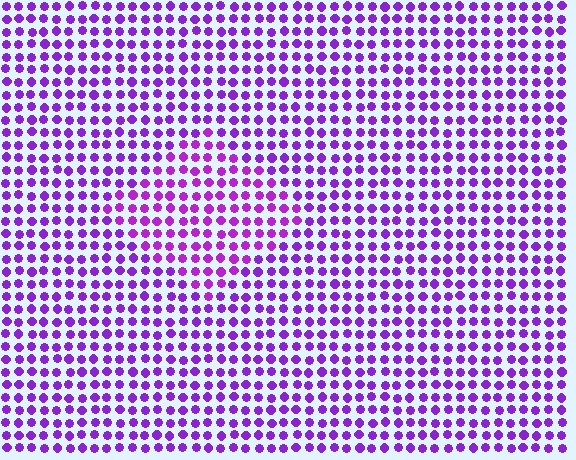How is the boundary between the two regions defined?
The boundary is defined purely by a slight shift in hue (about 16 degrees). Spacing, size, and orientation are identical on both sides.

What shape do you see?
I see a diamond.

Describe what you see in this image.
The image is filled with small purple elements in a uniform arrangement. A diamond-shaped region is visible where the elements are tinted to a slightly different hue, forming a subtle color boundary.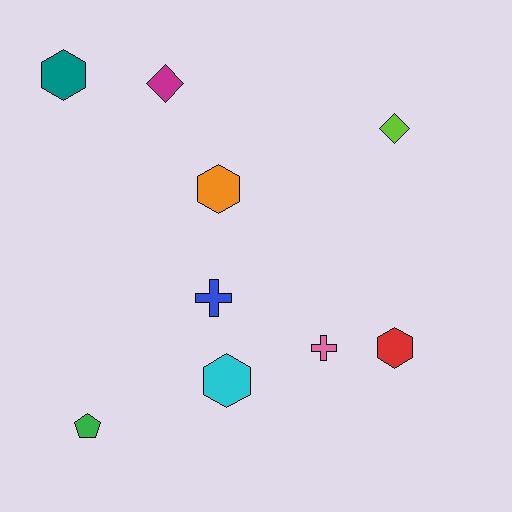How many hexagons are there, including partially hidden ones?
There are 4 hexagons.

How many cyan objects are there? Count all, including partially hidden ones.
There is 1 cyan object.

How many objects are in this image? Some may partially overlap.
There are 9 objects.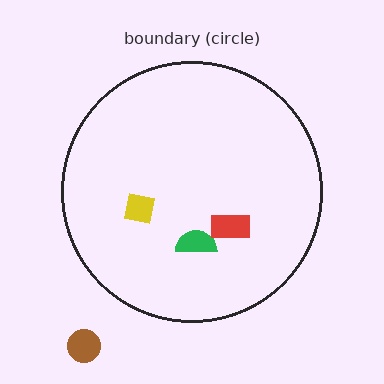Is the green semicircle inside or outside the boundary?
Inside.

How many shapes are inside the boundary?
3 inside, 1 outside.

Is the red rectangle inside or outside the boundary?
Inside.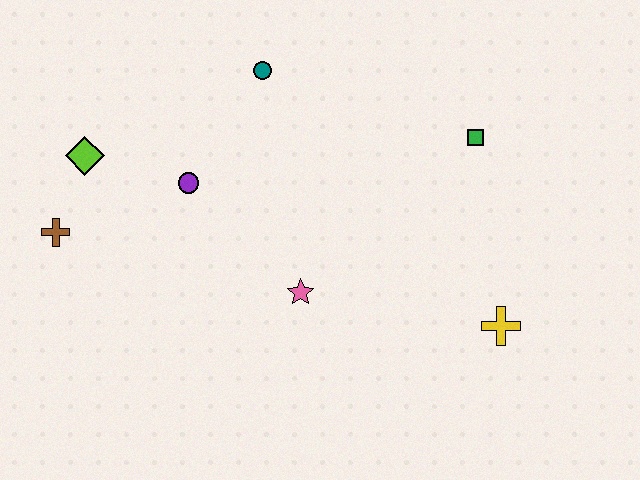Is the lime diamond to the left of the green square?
Yes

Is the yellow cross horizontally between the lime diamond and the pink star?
No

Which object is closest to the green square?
The yellow cross is closest to the green square.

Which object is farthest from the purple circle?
The yellow cross is farthest from the purple circle.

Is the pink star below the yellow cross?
No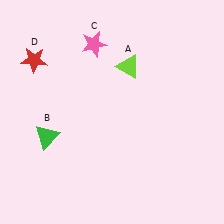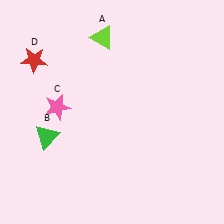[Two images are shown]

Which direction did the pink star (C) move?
The pink star (C) moved down.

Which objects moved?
The objects that moved are: the lime triangle (A), the pink star (C).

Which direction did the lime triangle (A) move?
The lime triangle (A) moved up.